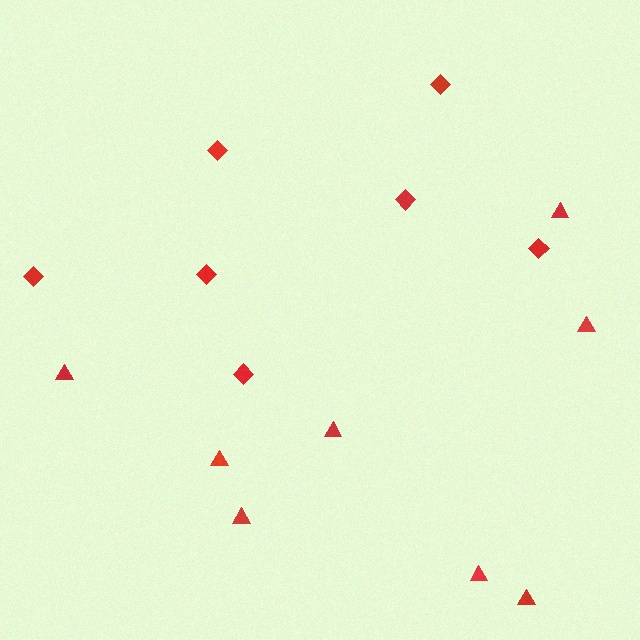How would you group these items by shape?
There are 2 groups: one group of triangles (8) and one group of diamonds (7).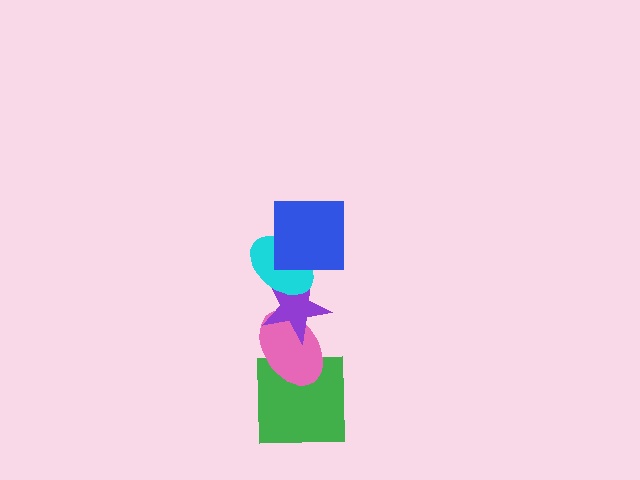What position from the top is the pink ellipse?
The pink ellipse is 4th from the top.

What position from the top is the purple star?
The purple star is 3rd from the top.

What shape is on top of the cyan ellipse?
The blue square is on top of the cyan ellipse.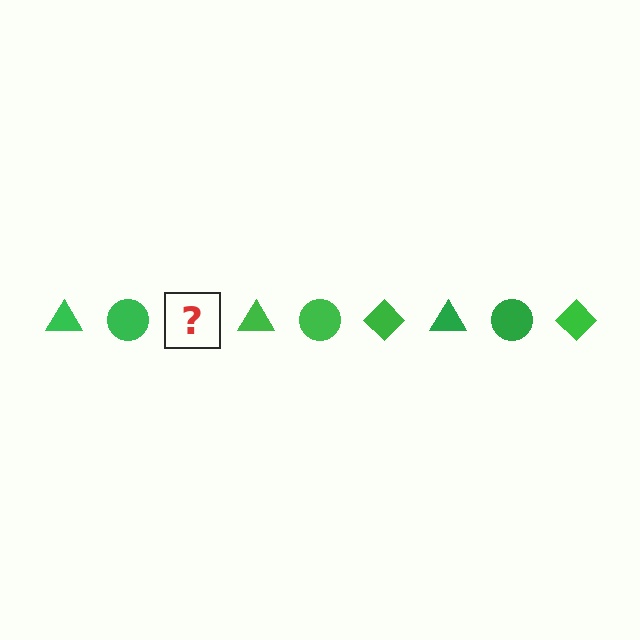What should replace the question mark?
The question mark should be replaced with a green diamond.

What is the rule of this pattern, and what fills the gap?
The rule is that the pattern cycles through triangle, circle, diamond shapes in green. The gap should be filled with a green diamond.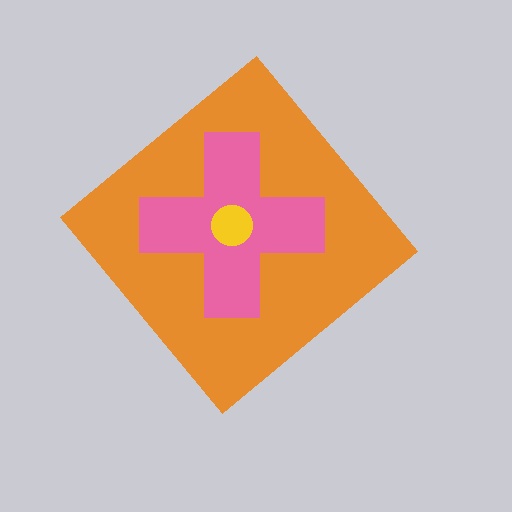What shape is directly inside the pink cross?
The yellow circle.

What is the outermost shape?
The orange diamond.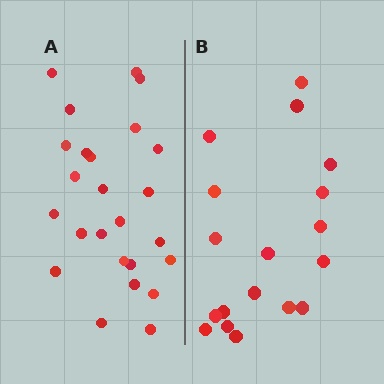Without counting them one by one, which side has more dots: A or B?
Region A (the left region) has more dots.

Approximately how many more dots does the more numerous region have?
Region A has roughly 8 or so more dots than region B.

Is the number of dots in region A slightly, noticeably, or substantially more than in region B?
Region A has noticeably more, but not dramatically so. The ratio is roughly 1.4 to 1.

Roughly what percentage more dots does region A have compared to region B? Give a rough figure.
About 40% more.